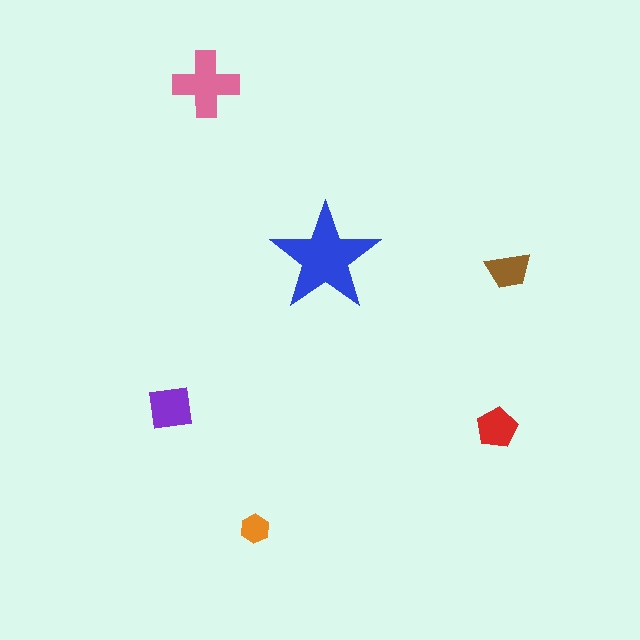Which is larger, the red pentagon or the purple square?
The purple square.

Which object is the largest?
The blue star.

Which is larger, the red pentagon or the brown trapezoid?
The red pentagon.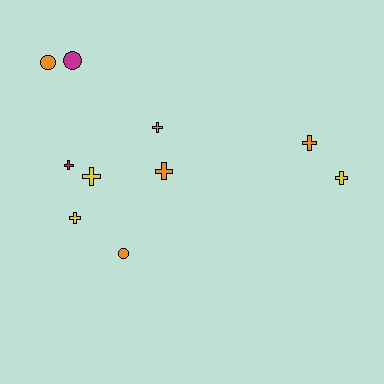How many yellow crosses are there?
There are 3 yellow crosses.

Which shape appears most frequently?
Cross, with 7 objects.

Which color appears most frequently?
Orange, with 5 objects.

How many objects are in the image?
There are 10 objects.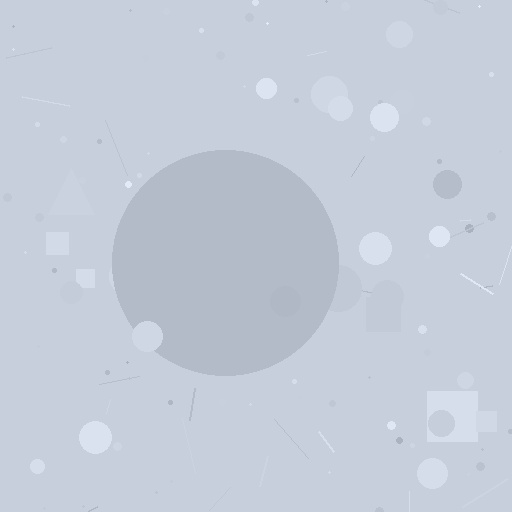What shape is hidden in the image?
A circle is hidden in the image.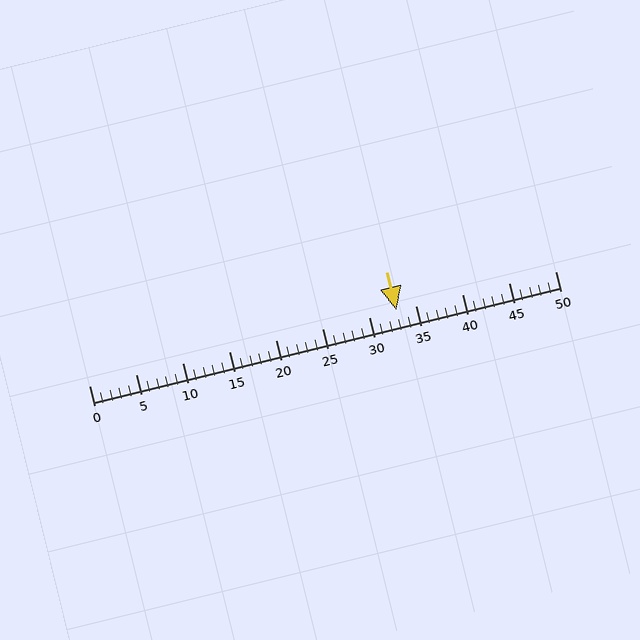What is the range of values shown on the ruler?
The ruler shows values from 0 to 50.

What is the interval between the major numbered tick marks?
The major tick marks are spaced 5 units apart.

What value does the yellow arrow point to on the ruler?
The yellow arrow points to approximately 33.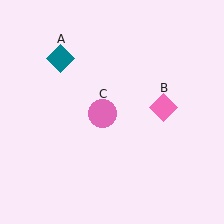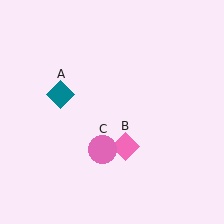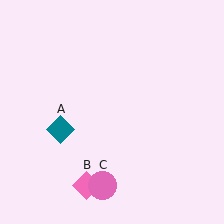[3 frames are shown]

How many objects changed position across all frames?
3 objects changed position: teal diamond (object A), pink diamond (object B), pink circle (object C).